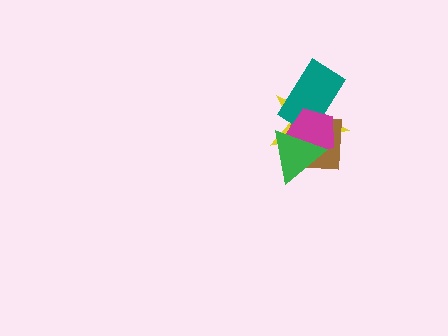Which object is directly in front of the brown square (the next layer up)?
The teal rectangle is directly in front of the brown square.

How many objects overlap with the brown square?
4 objects overlap with the brown square.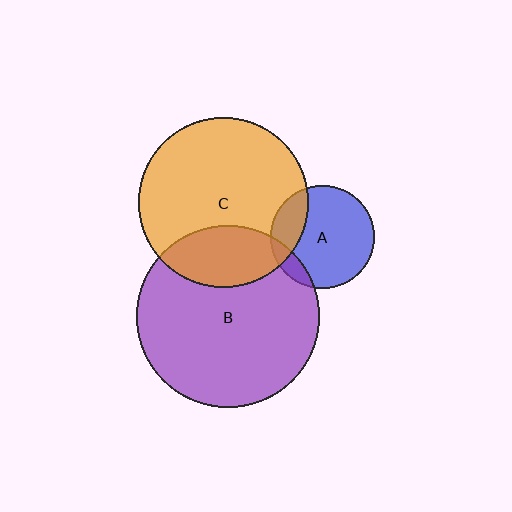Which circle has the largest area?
Circle B (purple).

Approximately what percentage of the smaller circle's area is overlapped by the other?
Approximately 25%.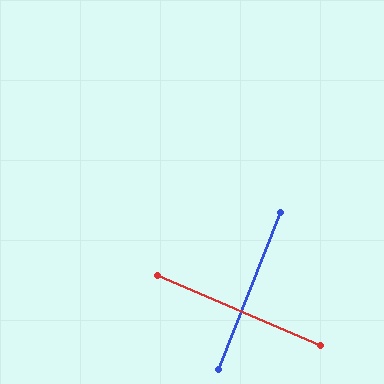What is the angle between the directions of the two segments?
Approximately 89 degrees.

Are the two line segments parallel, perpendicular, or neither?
Perpendicular — they meet at approximately 89°.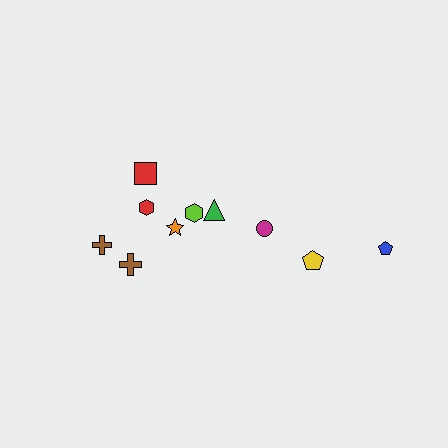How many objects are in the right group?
There are 4 objects.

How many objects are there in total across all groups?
There are 10 objects.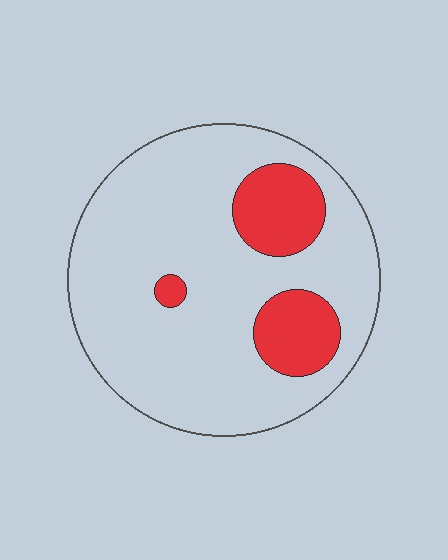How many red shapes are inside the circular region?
3.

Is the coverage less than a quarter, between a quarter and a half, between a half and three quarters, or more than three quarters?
Less than a quarter.